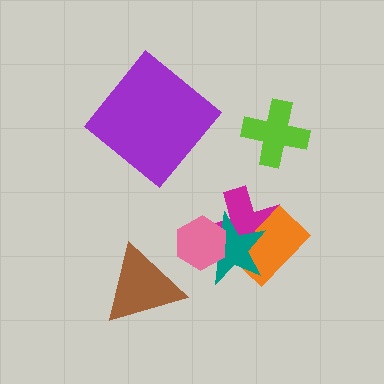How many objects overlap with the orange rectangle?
2 objects overlap with the orange rectangle.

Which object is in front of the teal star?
The pink hexagon is in front of the teal star.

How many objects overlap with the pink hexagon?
2 objects overlap with the pink hexagon.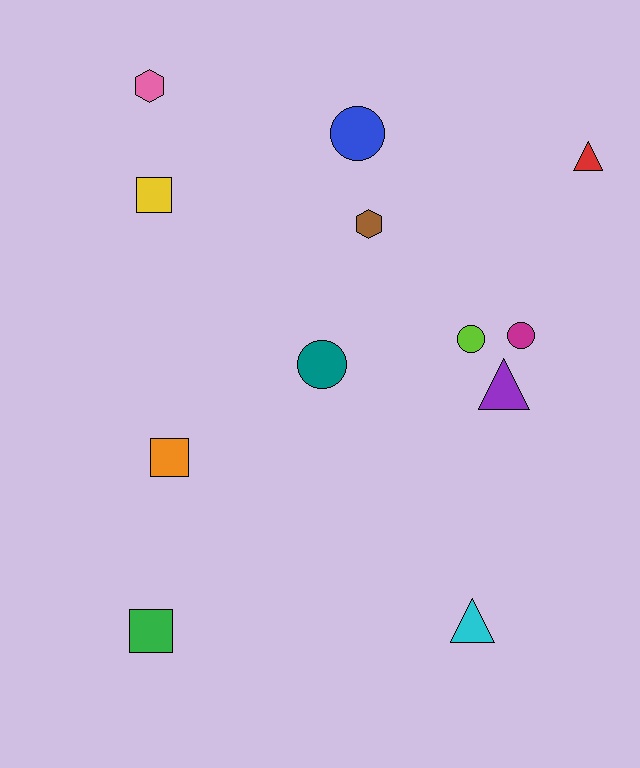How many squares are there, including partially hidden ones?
There are 3 squares.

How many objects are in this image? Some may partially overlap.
There are 12 objects.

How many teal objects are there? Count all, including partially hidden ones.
There is 1 teal object.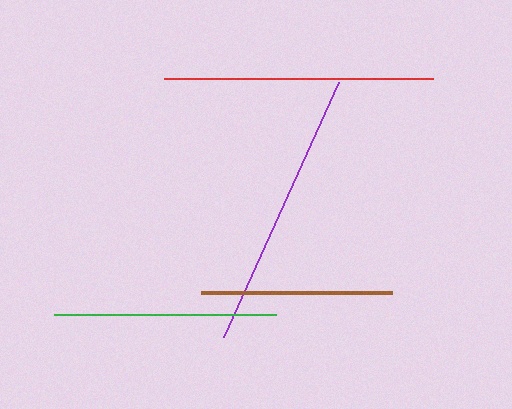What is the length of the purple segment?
The purple segment is approximately 279 pixels long.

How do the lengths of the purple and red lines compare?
The purple and red lines are approximately the same length.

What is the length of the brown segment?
The brown segment is approximately 191 pixels long.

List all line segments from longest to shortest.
From longest to shortest: purple, red, green, brown.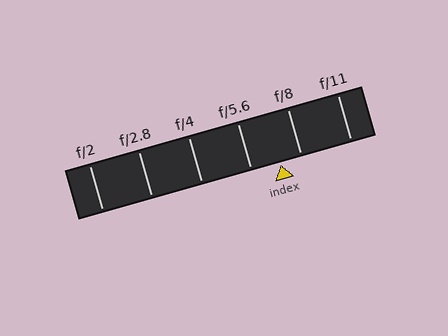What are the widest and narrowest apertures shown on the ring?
The widest aperture shown is f/2 and the narrowest is f/11.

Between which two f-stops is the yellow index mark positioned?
The index mark is between f/5.6 and f/8.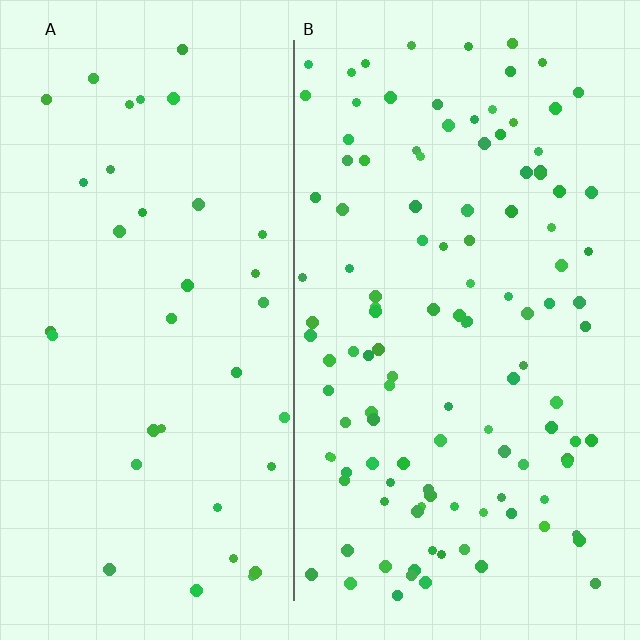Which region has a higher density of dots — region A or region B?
B (the right).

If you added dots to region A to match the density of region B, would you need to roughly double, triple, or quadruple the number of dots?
Approximately triple.